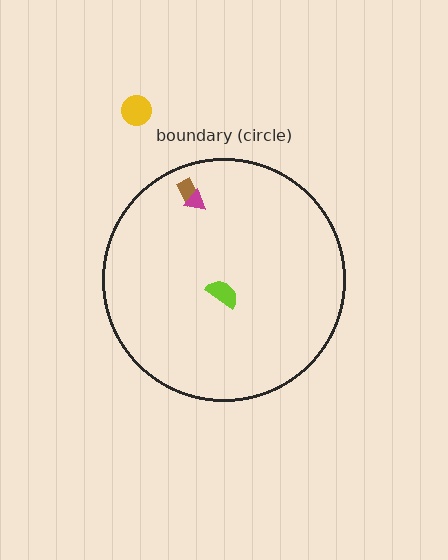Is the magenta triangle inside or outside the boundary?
Inside.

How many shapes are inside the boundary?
3 inside, 1 outside.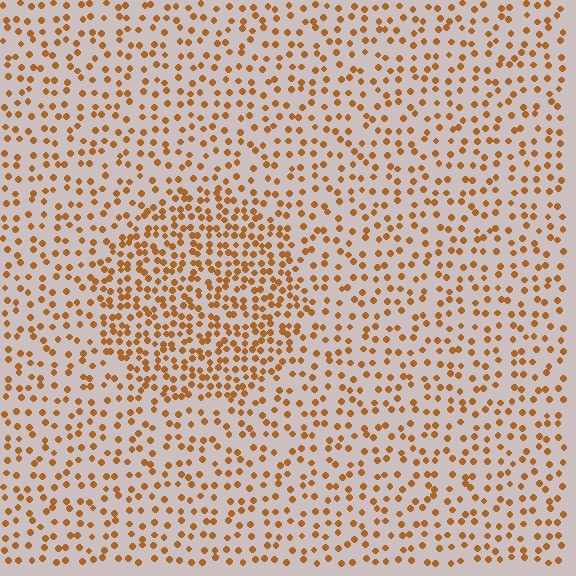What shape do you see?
I see a circle.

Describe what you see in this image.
The image contains small brown elements arranged at two different densities. A circle-shaped region is visible where the elements are more densely packed than the surrounding area.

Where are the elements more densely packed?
The elements are more densely packed inside the circle boundary.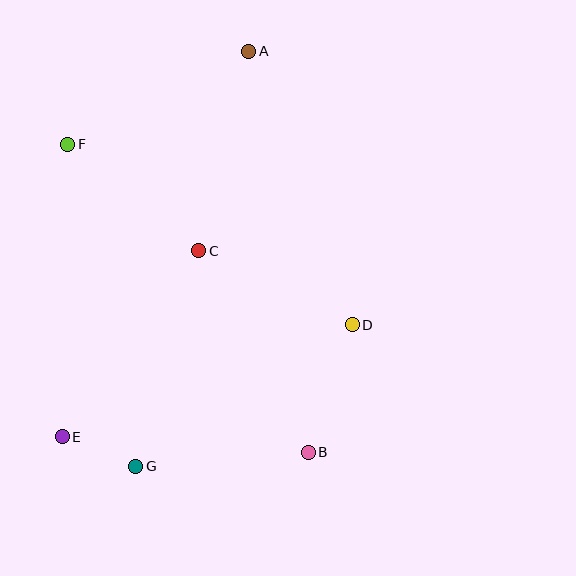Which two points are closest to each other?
Points E and G are closest to each other.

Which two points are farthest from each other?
Points A and G are farthest from each other.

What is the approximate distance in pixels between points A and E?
The distance between A and E is approximately 428 pixels.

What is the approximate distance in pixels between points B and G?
The distance between B and G is approximately 173 pixels.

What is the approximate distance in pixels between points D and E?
The distance between D and E is approximately 311 pixels.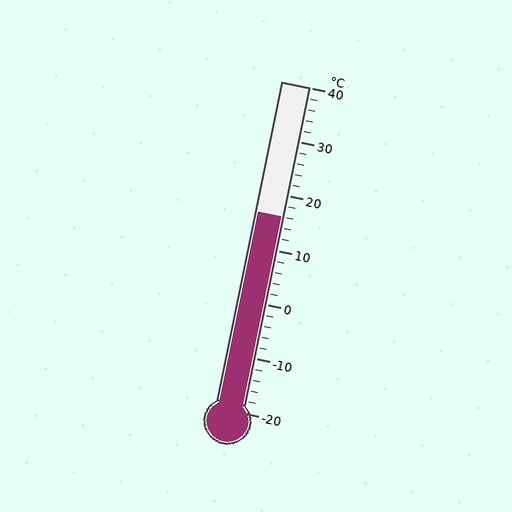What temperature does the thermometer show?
The thermometer shows approximately 16°C.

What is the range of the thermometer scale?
The thermometer scale ranges from -20°C to 40°C.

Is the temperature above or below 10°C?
The temperature is above 10°C.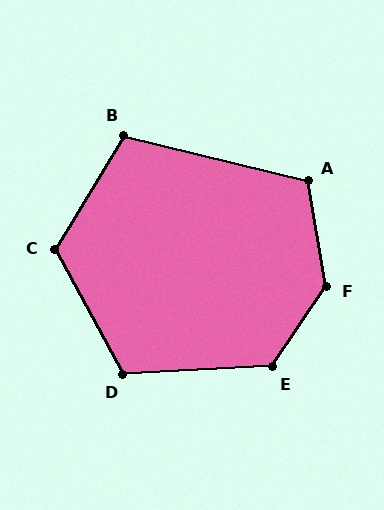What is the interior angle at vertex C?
Approximately 120 degrees (obtuse).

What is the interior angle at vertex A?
Approximately 113 degrees (obtuse).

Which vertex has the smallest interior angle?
B, at approximately 107 degrees.